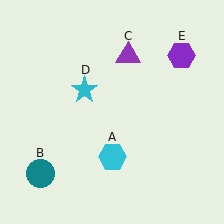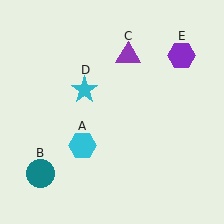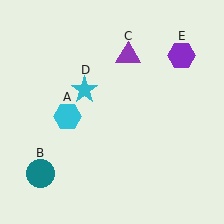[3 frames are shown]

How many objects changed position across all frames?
1 object changed position: cyan hexagon (object A).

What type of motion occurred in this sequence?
The cyan hexagon (object A) rotated clockwise around the center of the scene.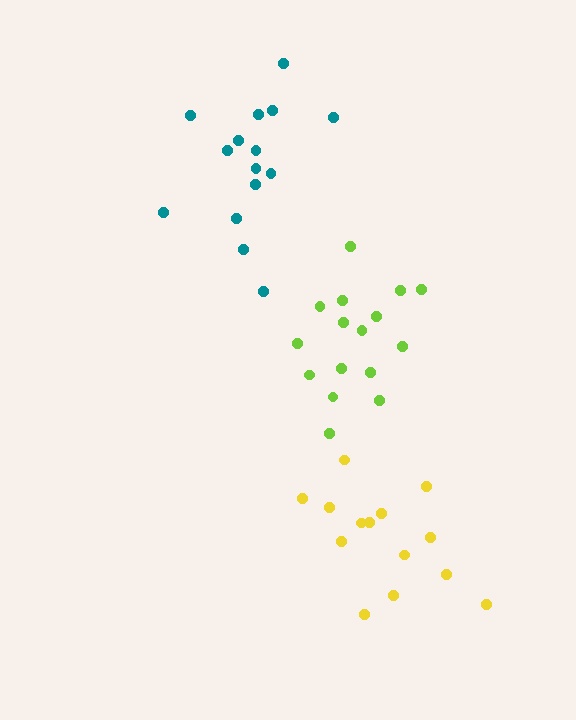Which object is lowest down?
The yellow cluster is bottommost.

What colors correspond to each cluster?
The clusters are colored: lime, teal, yellow.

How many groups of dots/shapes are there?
There are 3 groups.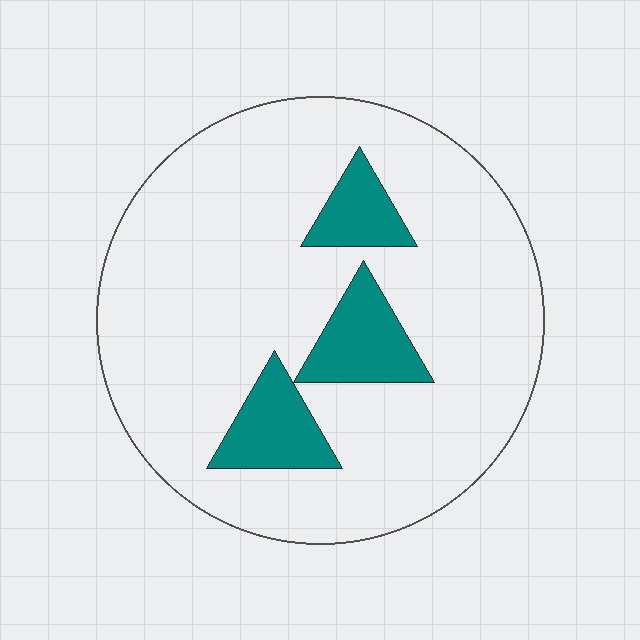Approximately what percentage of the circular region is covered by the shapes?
Approximately 15%.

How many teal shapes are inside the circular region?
3.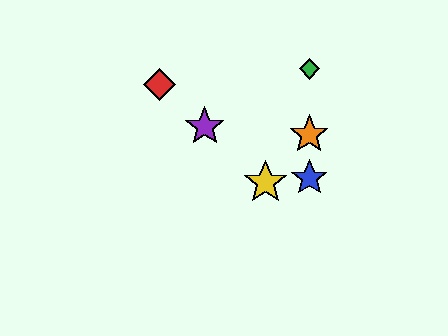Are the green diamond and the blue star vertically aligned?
Yes, both are at x≈309.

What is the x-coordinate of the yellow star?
The yellow star is at x≈265.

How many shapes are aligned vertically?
3 shapes (the blue star, the green diamond, the orange star) are aligned vertically.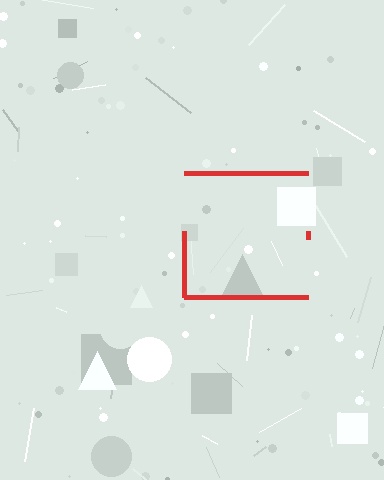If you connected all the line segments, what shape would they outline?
They would outline a square.